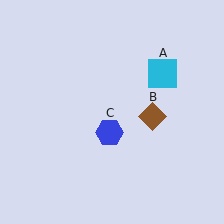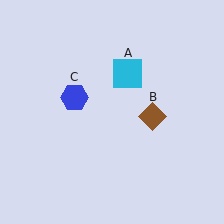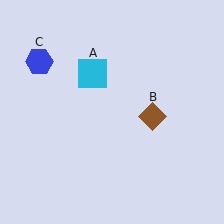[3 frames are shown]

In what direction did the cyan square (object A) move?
The cyan square (object A) moved left.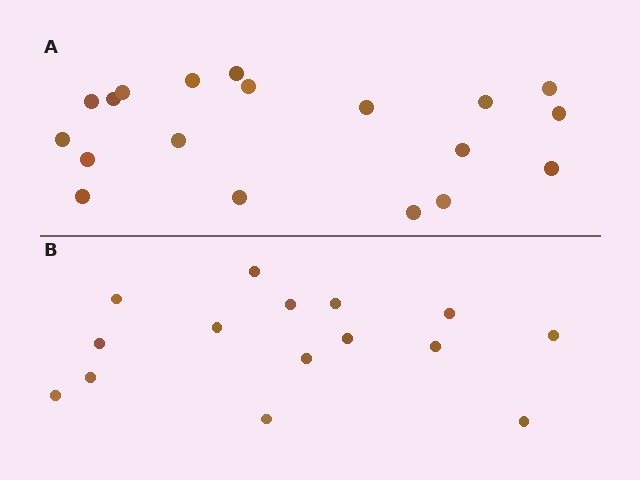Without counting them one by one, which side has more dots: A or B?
Region A (the top region) has more dots.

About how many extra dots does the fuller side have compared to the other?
Region A has about 4 more dots than region B.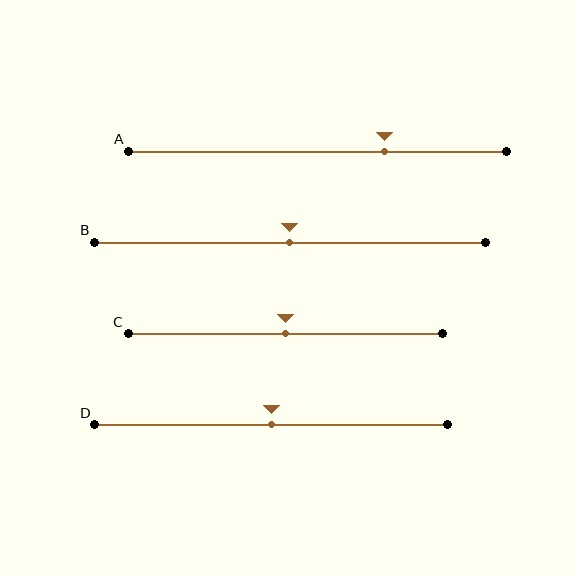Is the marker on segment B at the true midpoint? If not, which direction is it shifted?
Yes, the marker on segment B is at the true midpoint.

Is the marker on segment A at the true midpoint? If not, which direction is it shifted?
No, the marker on segment A is shifted to the right by about 18% of the segment length.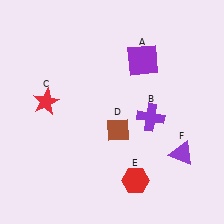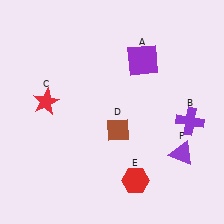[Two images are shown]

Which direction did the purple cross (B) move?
The purple cross (B) moved right.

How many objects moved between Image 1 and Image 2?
1 object moved between the two images.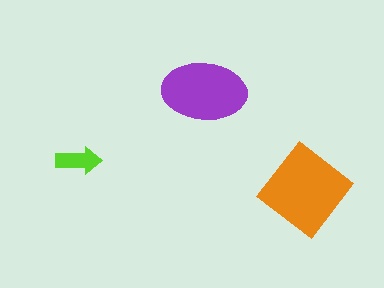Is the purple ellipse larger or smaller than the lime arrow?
Larger.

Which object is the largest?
The orange diamond.